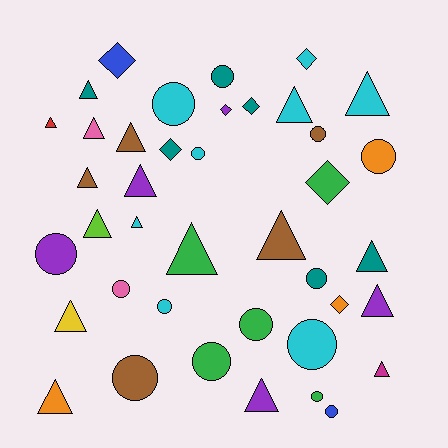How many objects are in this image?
There are 40 objects.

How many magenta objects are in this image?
There is 1 magenta object.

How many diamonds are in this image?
There are 7 diamonds.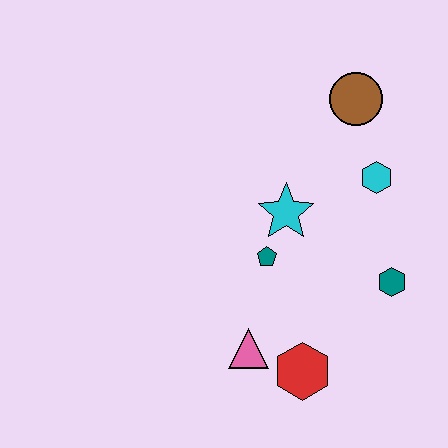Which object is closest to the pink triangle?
The red hexagon is closest to the pink triangle.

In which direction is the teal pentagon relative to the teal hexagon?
The teal pentagon is to the left of the teal hexagon.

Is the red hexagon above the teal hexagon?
No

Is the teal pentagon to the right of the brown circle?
No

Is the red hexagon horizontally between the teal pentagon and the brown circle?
Yes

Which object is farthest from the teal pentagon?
The brown circle is farthest from the teal pentagon.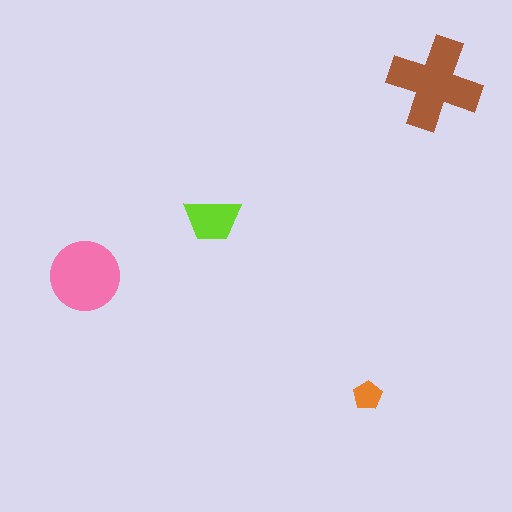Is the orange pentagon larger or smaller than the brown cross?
Smaller.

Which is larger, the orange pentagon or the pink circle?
The pink circle.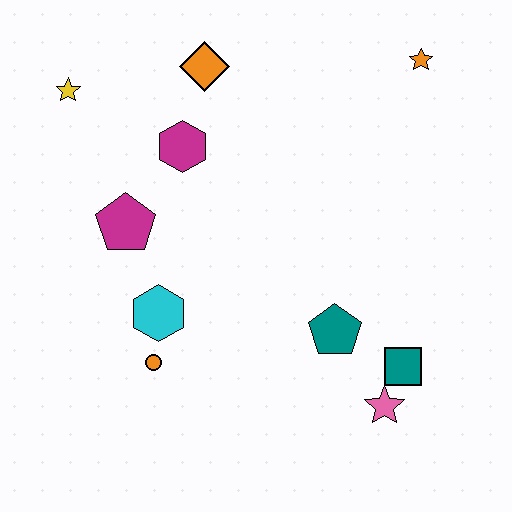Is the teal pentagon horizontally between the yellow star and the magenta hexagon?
No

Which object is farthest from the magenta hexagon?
The pink star is farthest from the magenta hexagon.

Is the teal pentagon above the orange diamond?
No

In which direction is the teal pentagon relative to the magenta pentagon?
The teal pentagon is to the right of the magenta pentagon.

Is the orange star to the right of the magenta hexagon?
Yes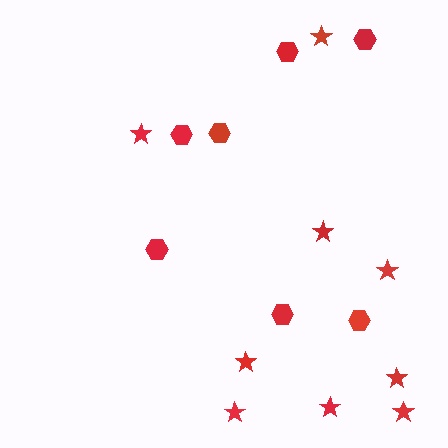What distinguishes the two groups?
There are 2 groups: one group of hexagons (7) and one group of stars (9).